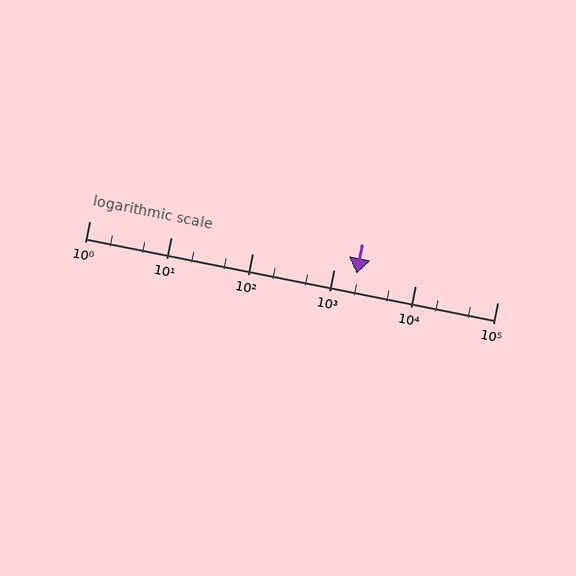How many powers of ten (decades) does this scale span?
The scale spans 5 decades, from 1 to 100000.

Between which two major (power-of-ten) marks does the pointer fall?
The pointer is between 1000 and 10000.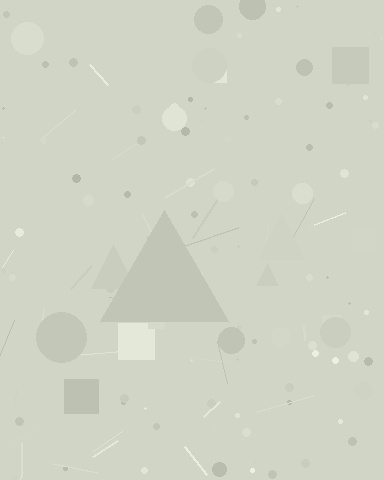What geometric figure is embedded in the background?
A triangle is embedded in the background.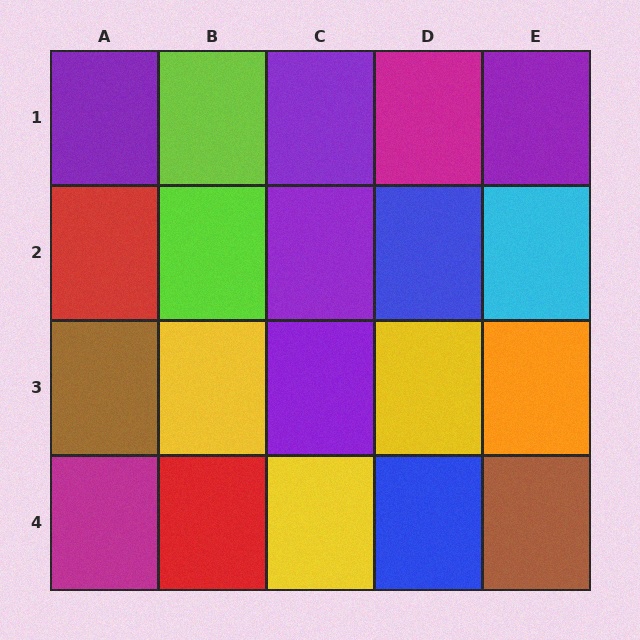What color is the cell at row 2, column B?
Lime.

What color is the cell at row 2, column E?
Cyan.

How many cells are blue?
2 cells are blue.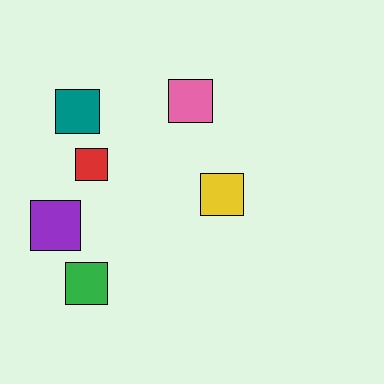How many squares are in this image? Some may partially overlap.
There are 6 squares.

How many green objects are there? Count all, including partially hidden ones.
There is 1 green object.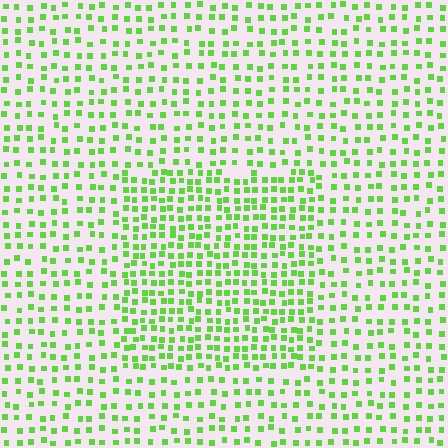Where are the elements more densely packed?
The elements are more densely packed inside the rectangle boundary.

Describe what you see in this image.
The image contains small lime elements arranged at two different densities. A rectangle-shaped region is visible where the elements are more densely packed than the surrounding area.